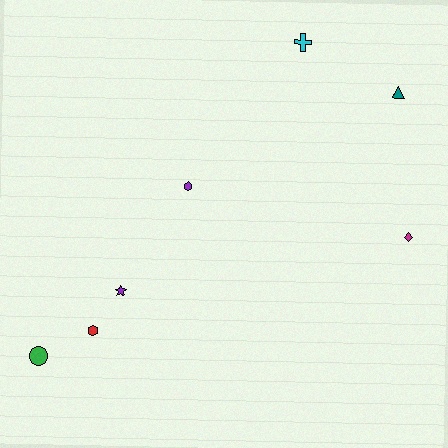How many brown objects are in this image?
There are no brown objects.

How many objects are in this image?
There are 7 objects.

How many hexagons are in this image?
There are 2 hexagons.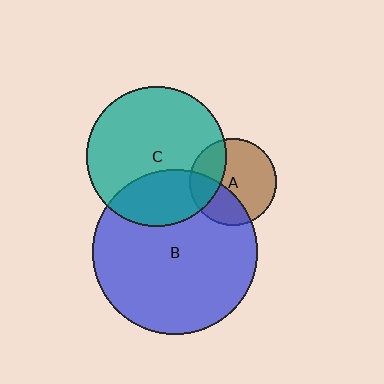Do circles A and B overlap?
Yes.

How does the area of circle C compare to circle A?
Approximately 2.6 times.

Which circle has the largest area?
Circle B (blue).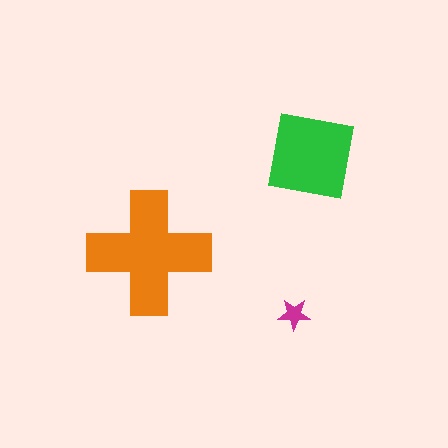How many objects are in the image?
There are 3 objects in the image.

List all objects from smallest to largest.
The magenta star, the green square, the orange cross.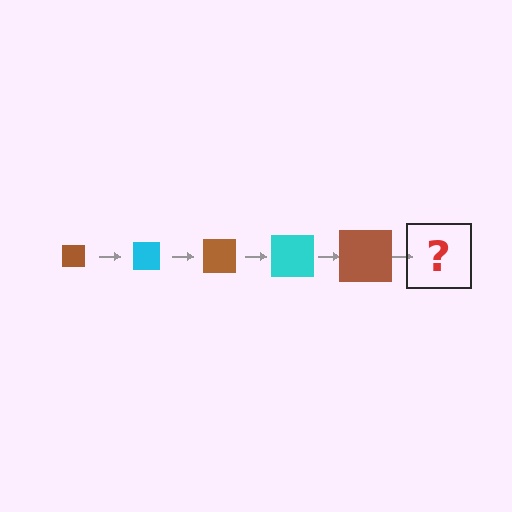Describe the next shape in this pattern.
It should be a cyan square, larger than the previous one.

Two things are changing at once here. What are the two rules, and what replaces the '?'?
The two rules are that the square grows larger each step and the color cycles through brown and cyan. The '?' should be a cyan square, larger than the previous one.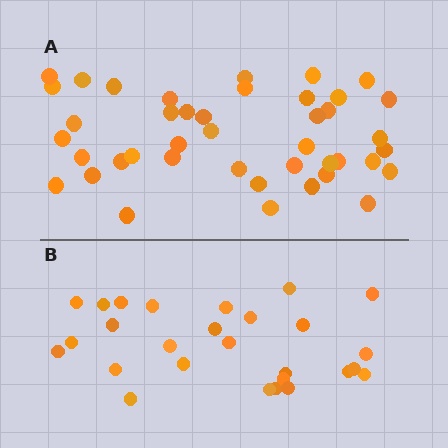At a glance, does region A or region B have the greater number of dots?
Region A (the top region) has more dots.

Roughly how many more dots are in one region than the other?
Region A has approximately 15 more dots than region B.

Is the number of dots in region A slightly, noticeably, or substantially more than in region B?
Region A has substantially more. The ratio is roughly 1.6 to 1.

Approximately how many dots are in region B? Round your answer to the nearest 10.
About 30 dots. (The exact count is 27, which rounds to 30.)